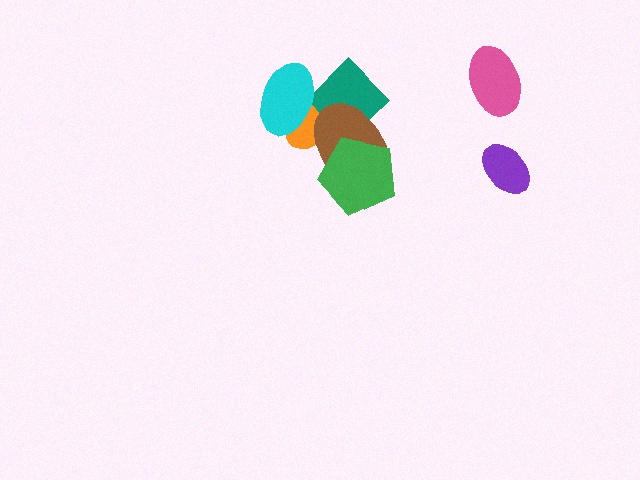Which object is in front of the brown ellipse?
The green pentagon is in front of the brown ellipse.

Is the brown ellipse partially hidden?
Yes, it is partially covered by another shape.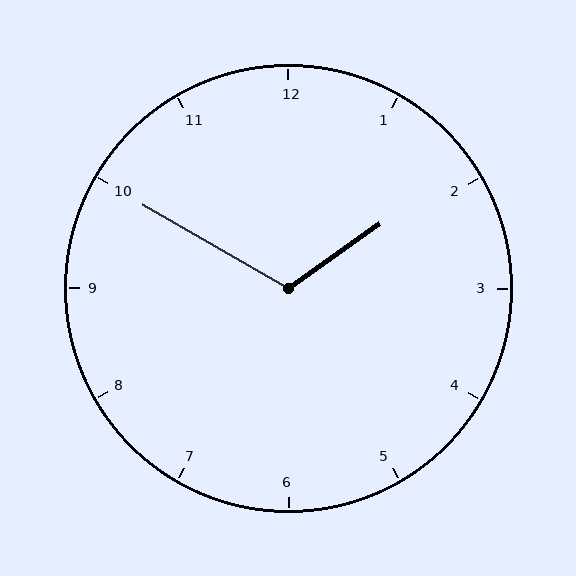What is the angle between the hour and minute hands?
Approximately 115 degrees.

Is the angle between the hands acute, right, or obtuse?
It is obtuse.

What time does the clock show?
1:50.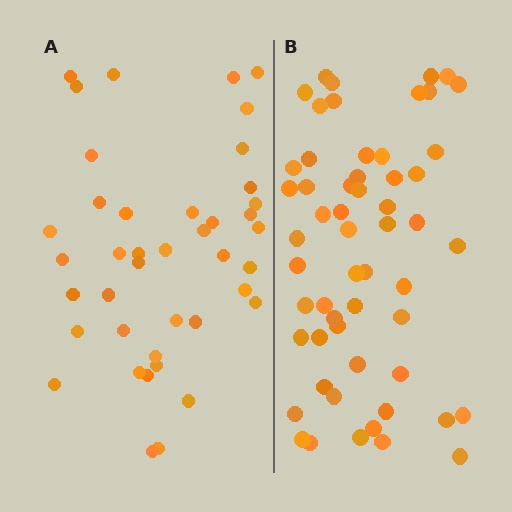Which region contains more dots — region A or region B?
Region B (the right region) has more dots.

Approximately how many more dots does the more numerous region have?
Region B has approximately 15 more dots than region A.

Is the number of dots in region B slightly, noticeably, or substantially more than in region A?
Region B has noticeably more, but not dramatically so. The ratio is roughly 1.4 to 1.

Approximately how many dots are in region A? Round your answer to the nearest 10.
About 40 dots. (The exact count is 41, which rounds to 40.)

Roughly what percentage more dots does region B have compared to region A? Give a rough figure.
About 35% more.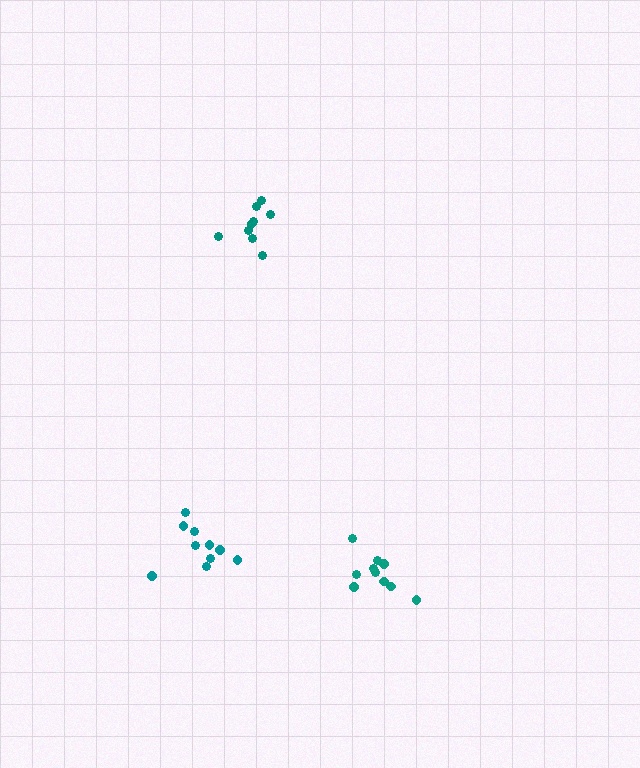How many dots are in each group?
Group 1: 9 dots, Group 2: 10 dots, Group 3: 10 dots (29 total).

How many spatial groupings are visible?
There are 3 spatial groupings.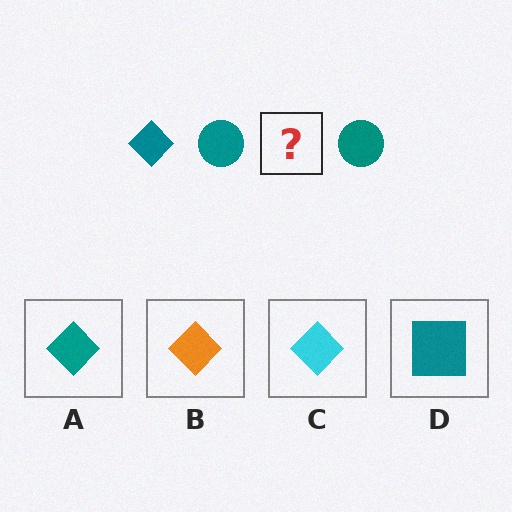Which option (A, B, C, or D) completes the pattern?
A.